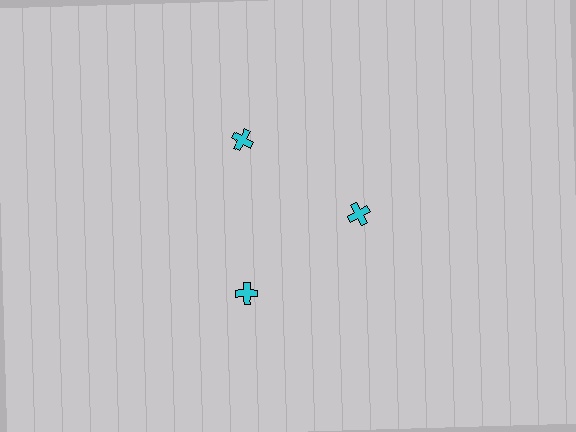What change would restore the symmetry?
The symmetry would be restored by moving it outward, back onto the ring so that all 3 crosses sit at equal angles and equal distance from the center.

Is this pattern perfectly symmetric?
No. The 3 cyan crosses are arranged in a ring, but one element near the 3 o'clock position is pulled inward toward the center, breaking the 3-fold rotational symmetry.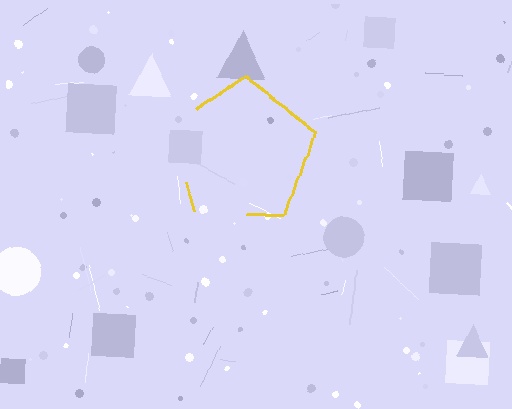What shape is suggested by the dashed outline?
The dashed outline suggests a pentagon.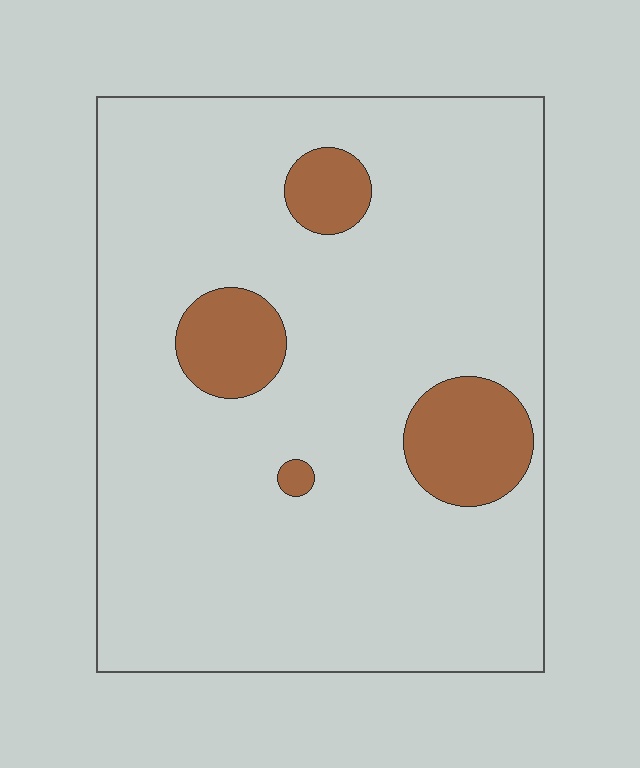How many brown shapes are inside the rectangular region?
4.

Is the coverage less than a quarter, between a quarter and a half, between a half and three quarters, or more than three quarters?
Less than a quarter.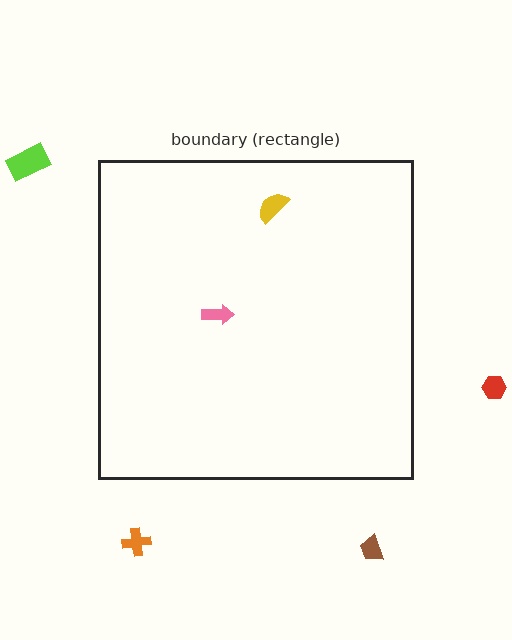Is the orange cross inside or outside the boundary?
Outside.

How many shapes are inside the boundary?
2 inside, 4 outside.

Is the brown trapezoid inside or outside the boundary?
Outside.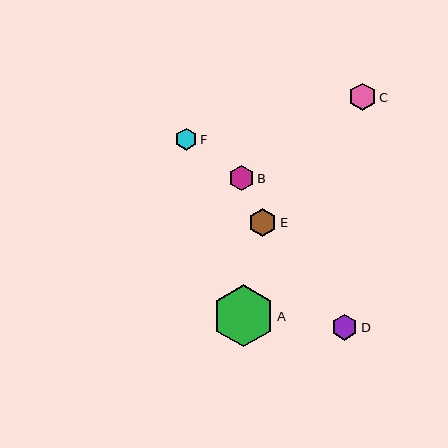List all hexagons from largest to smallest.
From largest to smallest: A, E, C, D, B, F.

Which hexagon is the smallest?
Hexagon F is the smallest with a size of approximately 22 pixels.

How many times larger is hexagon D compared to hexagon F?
Hexagon D is approximately 1.2 times the size of hexagon F.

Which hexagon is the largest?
Hexagon A is the largest with a size of approximately 62 pixels.